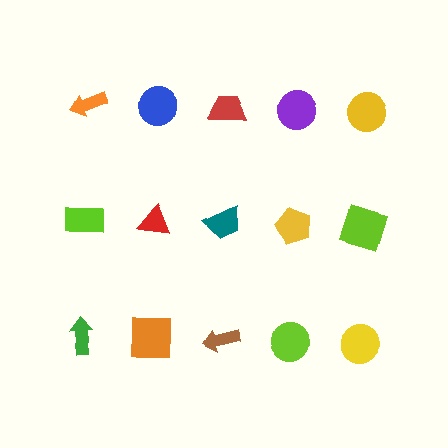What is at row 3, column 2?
An orange square.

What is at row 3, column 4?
A lime circle.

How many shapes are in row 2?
5 shapes.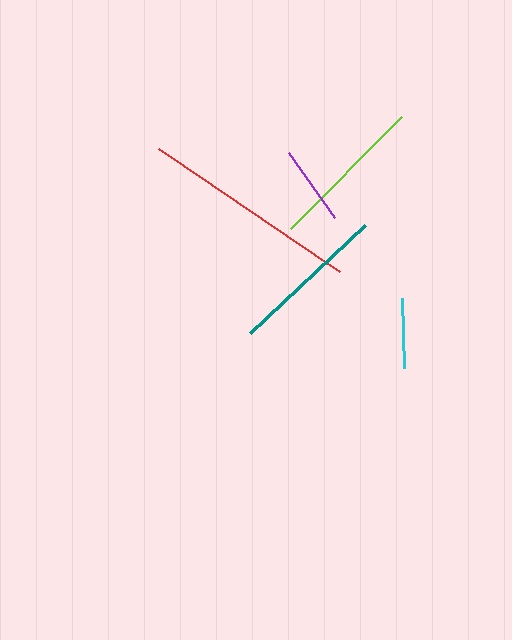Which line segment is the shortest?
The cyan line is the shortest at approximately 69 pixels.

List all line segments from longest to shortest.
From longest to shortest: red, teal, lime, purple, cyan.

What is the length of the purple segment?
The purple segment is approximately 80 pixels long.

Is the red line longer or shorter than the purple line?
The red line is longer than the purple line.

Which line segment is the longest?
The red line is the longest at approximately 219 pixels.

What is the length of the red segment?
The red segment is approximately 219 pixels long.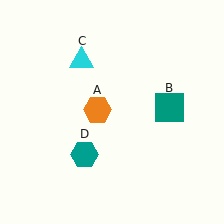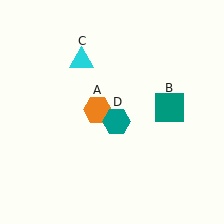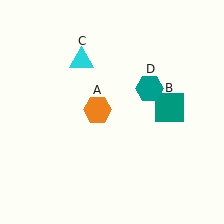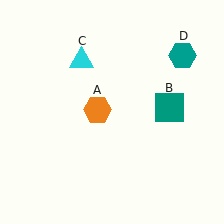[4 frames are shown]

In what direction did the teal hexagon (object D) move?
The teal hexagon (object D) moved up and to the right.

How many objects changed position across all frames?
1 object changed position: teal hexagon (object D).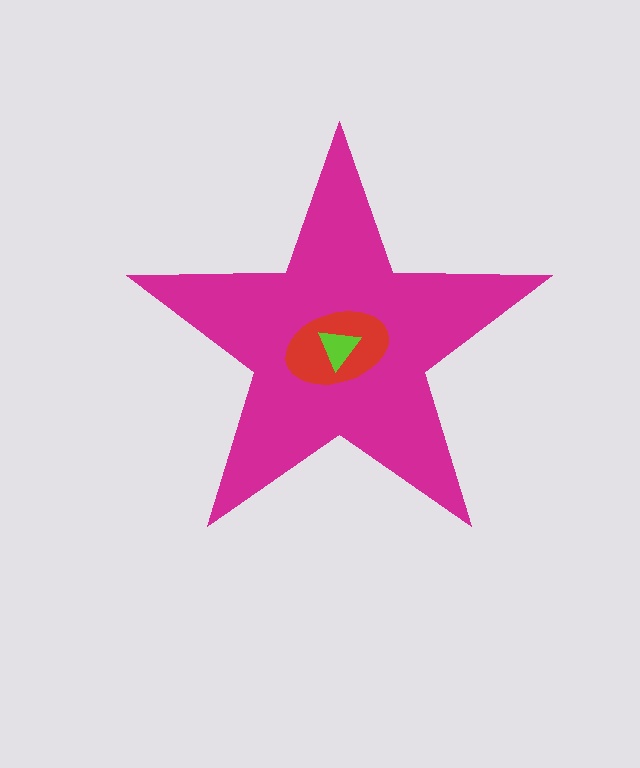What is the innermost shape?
The lime triangle.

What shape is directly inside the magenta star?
The red ellipse.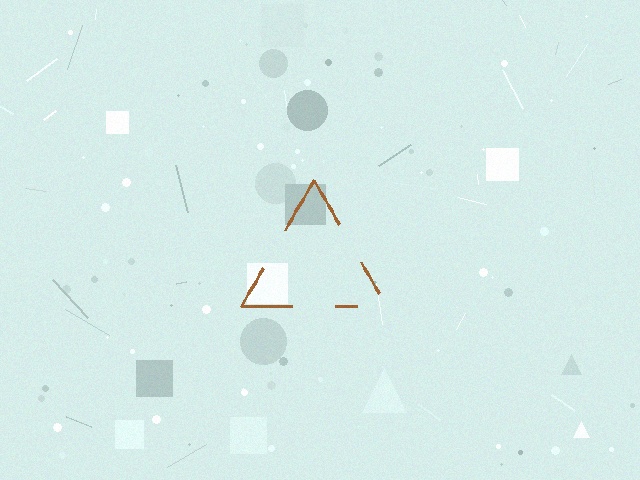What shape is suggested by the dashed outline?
The dashed outline suggests a triangle.